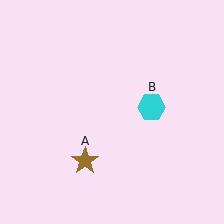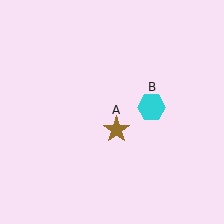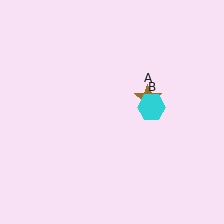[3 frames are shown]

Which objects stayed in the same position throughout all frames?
Cyan hexagon (object B) remained stationary.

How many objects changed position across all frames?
1 object changed position: brown star (object A).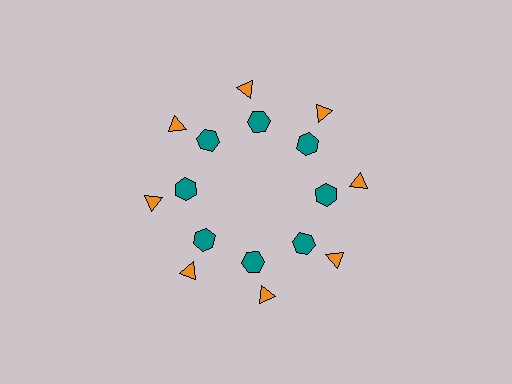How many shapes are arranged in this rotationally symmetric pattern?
There are 16 shapes, arranged in 8 groups of 2.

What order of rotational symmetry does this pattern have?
This pattern has 8-fold rotational symmetry.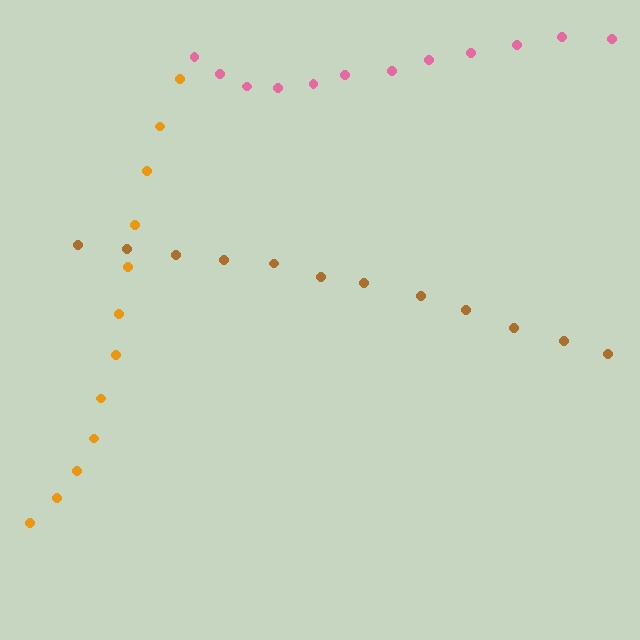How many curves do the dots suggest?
There are 3 distinct paths.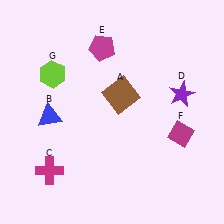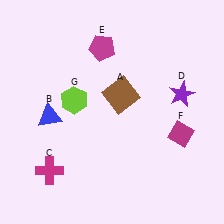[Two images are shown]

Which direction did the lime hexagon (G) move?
The lime hexagon (G) moved down.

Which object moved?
The lime hexagon (G) moved down.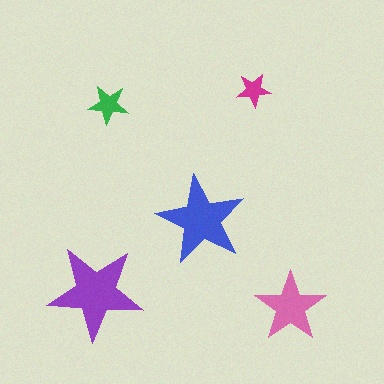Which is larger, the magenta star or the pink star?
The pink one.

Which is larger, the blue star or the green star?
The blue one.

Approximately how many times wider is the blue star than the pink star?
About 1.5 times wider.